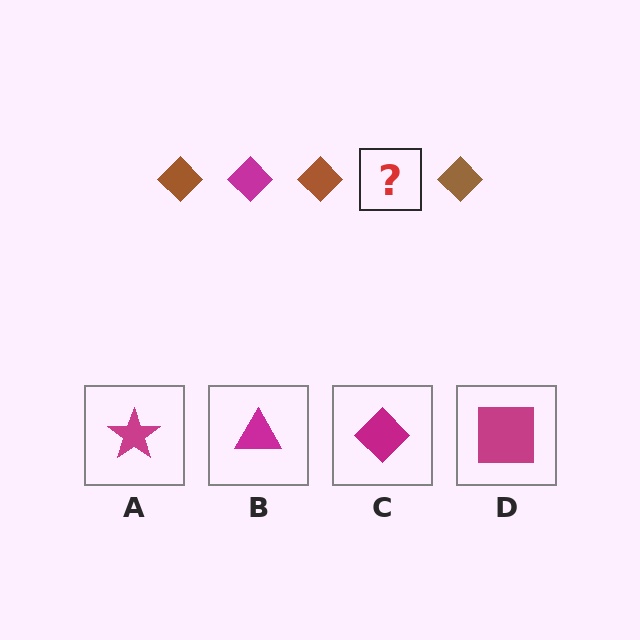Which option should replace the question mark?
Option C.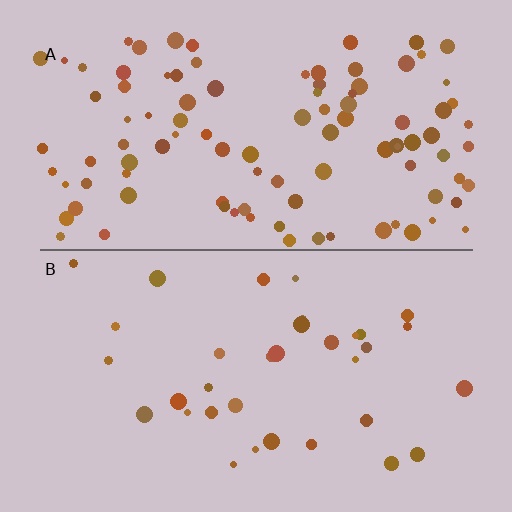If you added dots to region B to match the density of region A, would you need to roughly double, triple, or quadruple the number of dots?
Approximately triple.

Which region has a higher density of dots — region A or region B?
A (the top).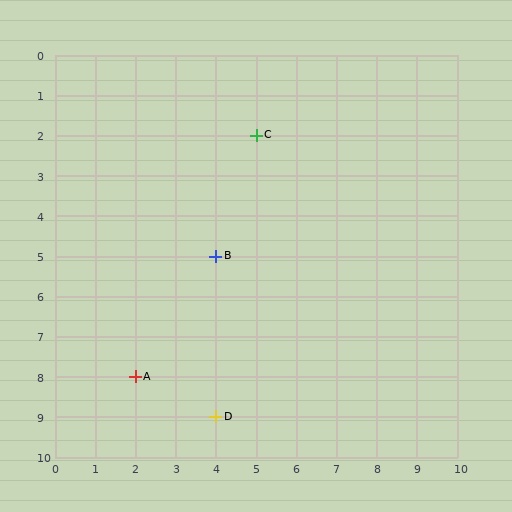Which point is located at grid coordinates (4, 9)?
Point D is at (4, 9).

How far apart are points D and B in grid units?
Points D and B are 4 rows apart.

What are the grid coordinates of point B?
Point B is at grid coordinates (4, 5).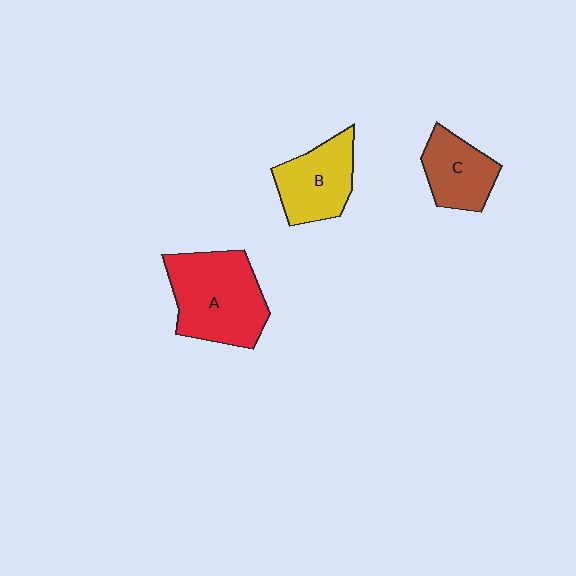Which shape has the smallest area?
Shape C (brown).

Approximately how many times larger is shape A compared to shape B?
Approximately 1.5 times.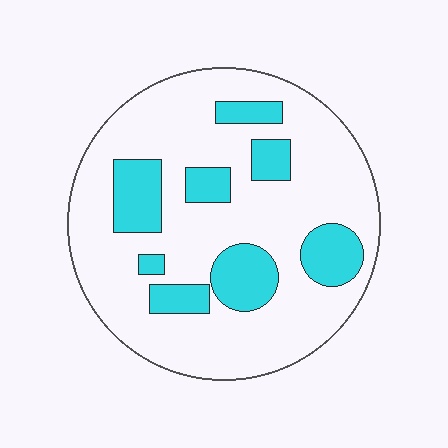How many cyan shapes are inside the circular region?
8.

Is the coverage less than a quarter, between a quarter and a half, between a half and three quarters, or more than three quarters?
Less than a quarter.